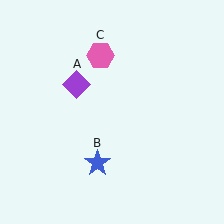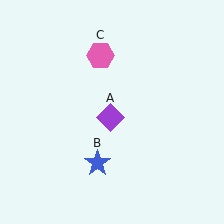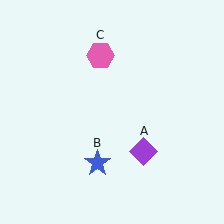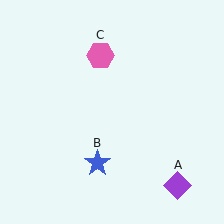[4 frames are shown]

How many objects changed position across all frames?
1 object changed position: purple diamond (object A).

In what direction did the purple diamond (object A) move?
The purple diamond (object A) moved down and to the right.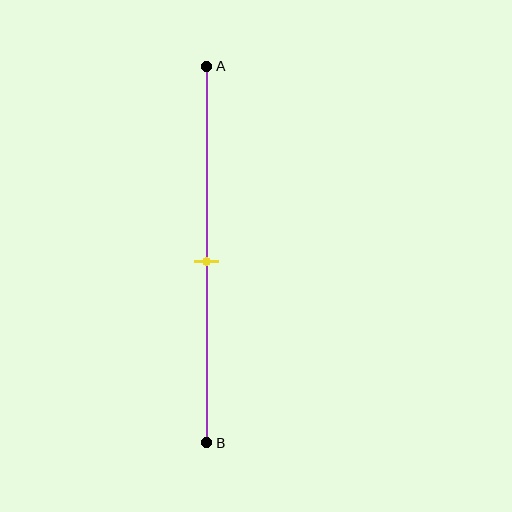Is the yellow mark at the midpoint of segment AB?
Yes, the mark is approximately at the midpoint.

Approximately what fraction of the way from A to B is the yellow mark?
The yellow mark is approximately 50% of the way from A to B.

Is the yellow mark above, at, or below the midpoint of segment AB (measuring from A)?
The yellow mark is approximately at the midpoint of segment AB.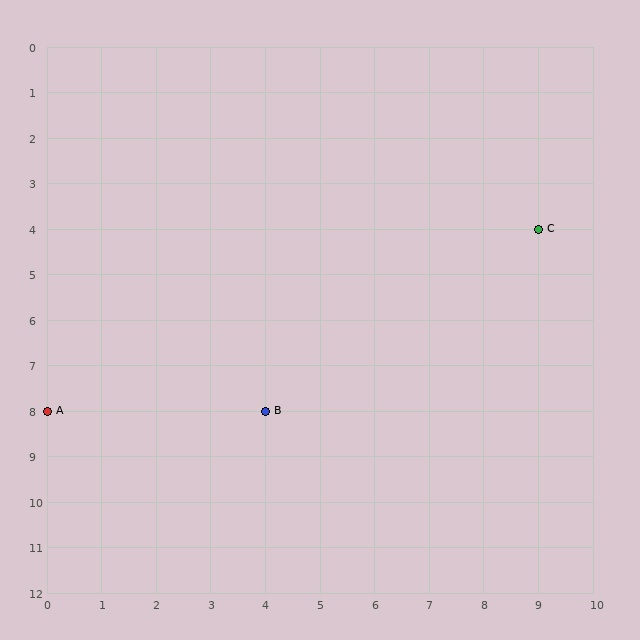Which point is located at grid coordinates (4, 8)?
Point B is at (4, 8).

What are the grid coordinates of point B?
Point B is at grid coordinates (4, 8).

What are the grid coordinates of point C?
Point C is at grid coordinates (9, 4).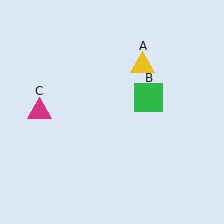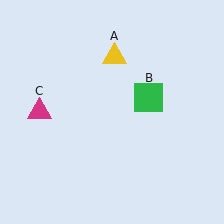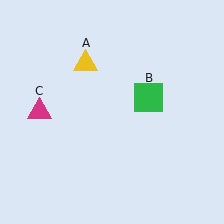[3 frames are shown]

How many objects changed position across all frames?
1 object changed position: yellow triangle (object A).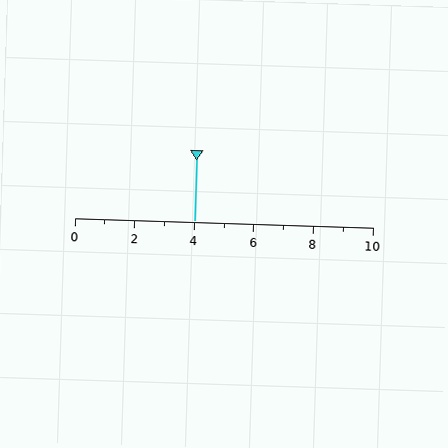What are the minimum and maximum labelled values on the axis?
The axis runs from 0 to 10.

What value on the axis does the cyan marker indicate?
The marker indicates approximately 4.